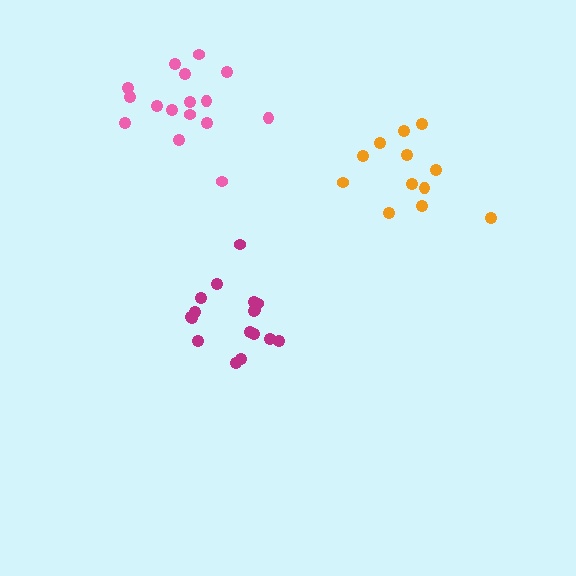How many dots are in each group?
Group 1: 17 dots, Group 2: 12 dots, Group 3: 16 dots (45 total).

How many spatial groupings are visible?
There are 3 spatial groupings.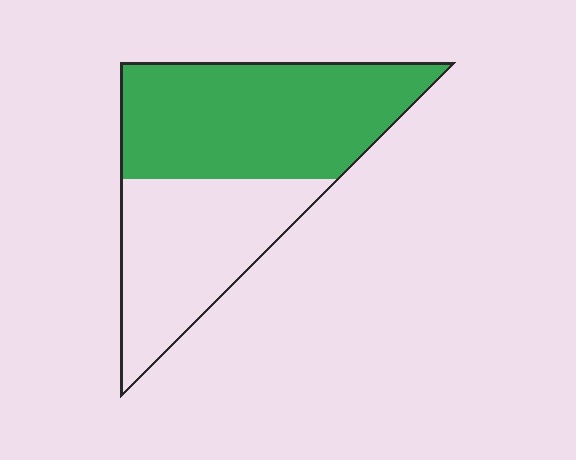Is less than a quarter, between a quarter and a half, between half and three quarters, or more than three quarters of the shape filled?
Between half and three quarters.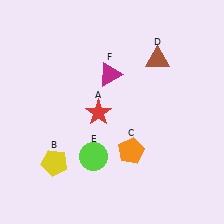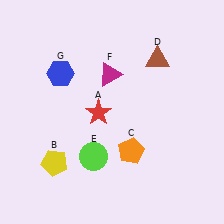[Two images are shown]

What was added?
A blue hexagon (G) was added in Image 2.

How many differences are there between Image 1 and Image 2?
There is 1 difference between the two images.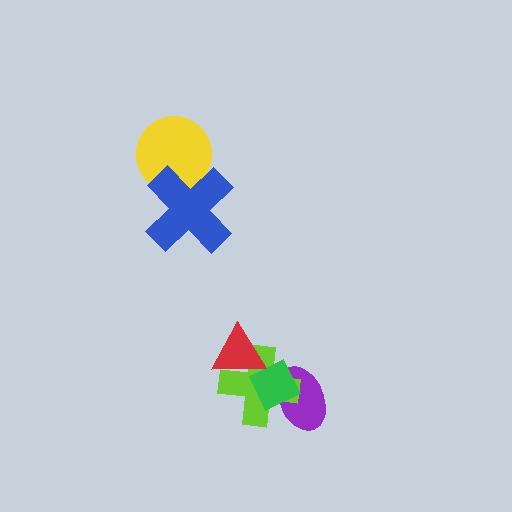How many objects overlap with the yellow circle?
1 object overlaps with the yellow circle.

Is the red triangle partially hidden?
No, no other shape covers it.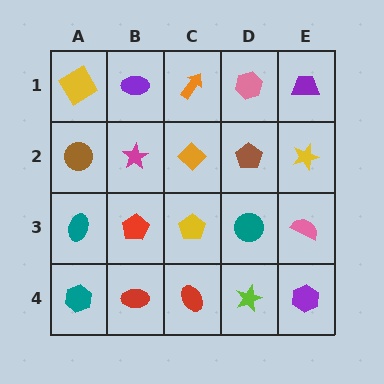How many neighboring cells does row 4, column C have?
3.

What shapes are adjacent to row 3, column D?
A brown pentagon (row 2, column D), a lime star (row 4, column D), a yellow pentagon (row 3, column C), a pink semicircle (row 3, column E).